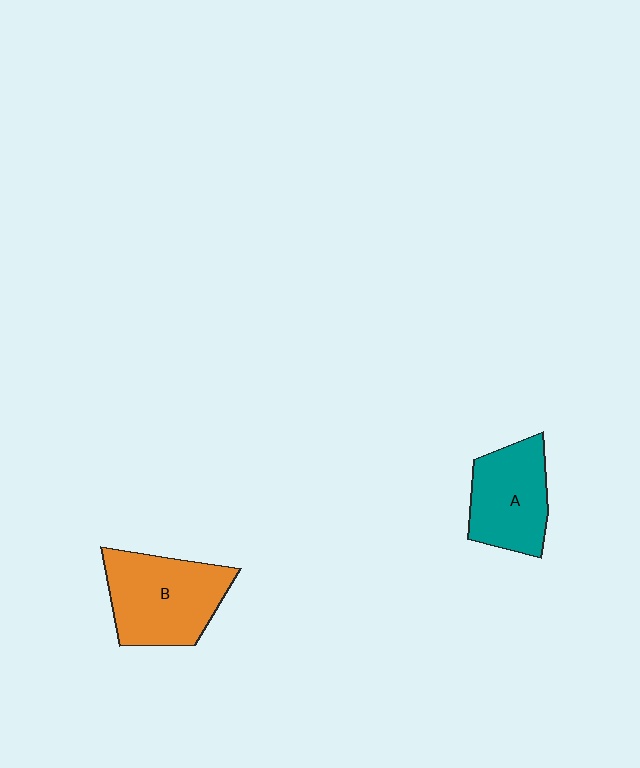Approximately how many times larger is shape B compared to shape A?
Approximately 1.2 times.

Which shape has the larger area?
Shape B (orange).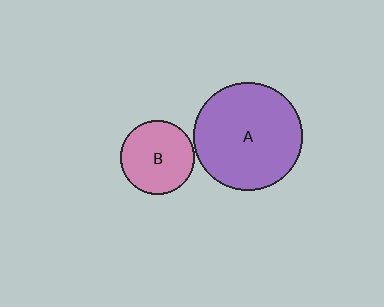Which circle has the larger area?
Circle A (purple).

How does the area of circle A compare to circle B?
Approximately 2.2 times.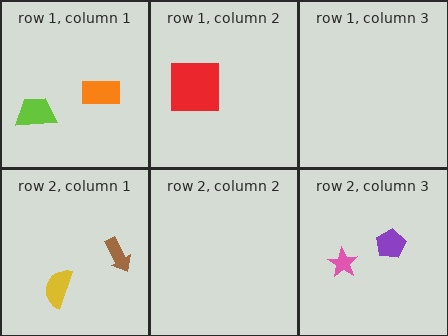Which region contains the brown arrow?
The row 2, column 1 region.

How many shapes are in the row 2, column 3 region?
2.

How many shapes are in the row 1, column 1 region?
2.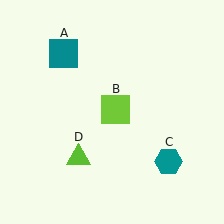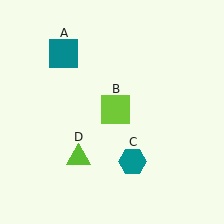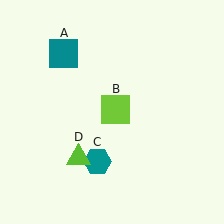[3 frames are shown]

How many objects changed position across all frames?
1 object changed position: teal hexagon (object C).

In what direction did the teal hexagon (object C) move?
The teal hexagon (object C) moved left.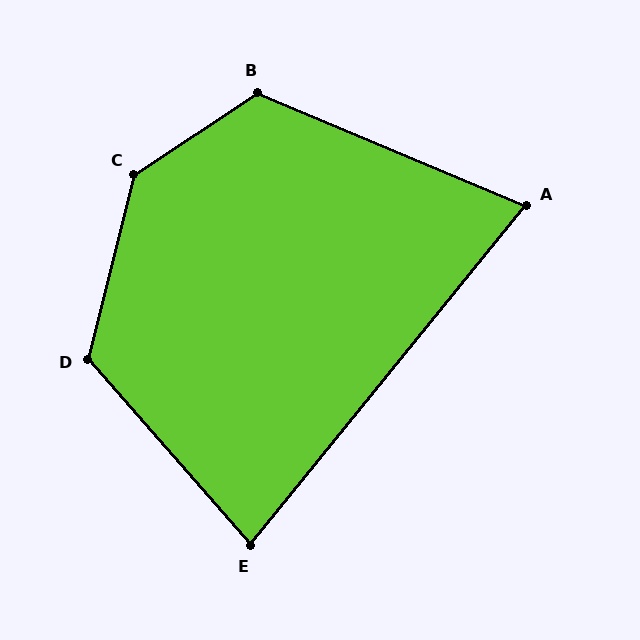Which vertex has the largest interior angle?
C, at approximately 138 degrees.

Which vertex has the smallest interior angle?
A, at approximately 74 degrees.